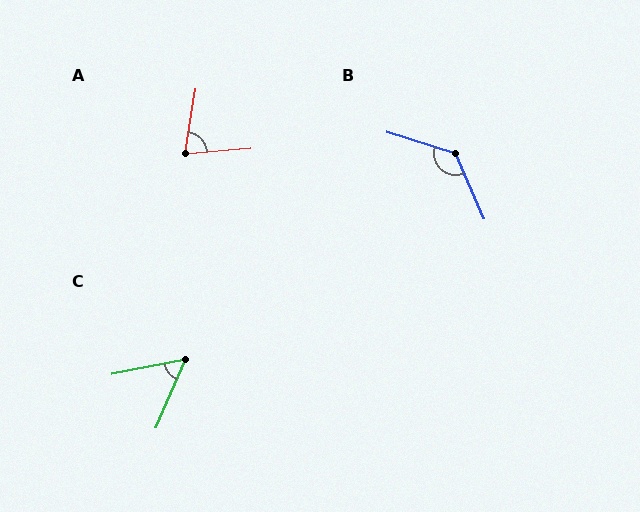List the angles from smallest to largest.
C (55°), A (76°), B (131°).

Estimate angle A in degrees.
Approximately 76 degrees.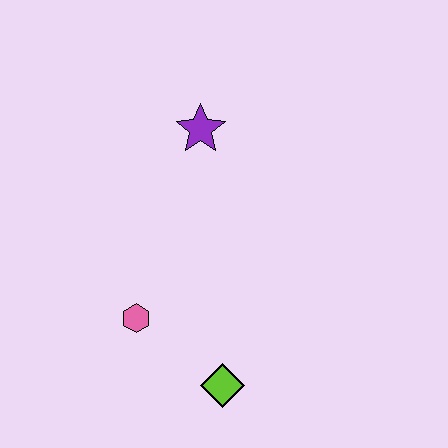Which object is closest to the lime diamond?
The pink hexagon is closest to the lime diamond.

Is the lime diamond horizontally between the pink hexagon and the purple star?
No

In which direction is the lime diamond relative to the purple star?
The lime diamond is below the purple star.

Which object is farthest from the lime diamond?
The purple star is farthest from the lime diamond.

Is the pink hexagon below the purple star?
Yes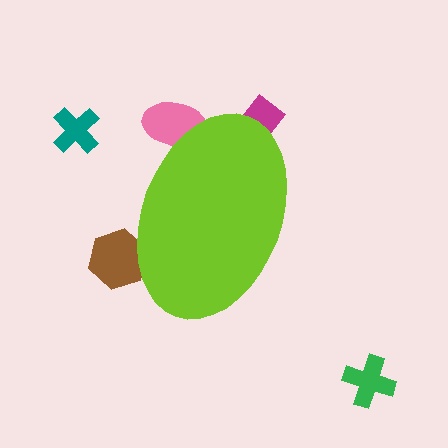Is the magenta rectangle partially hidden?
Yes, the magenta rectangle is partially hidden behind the lime ellipse.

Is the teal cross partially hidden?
No, the teal cross is fully visible.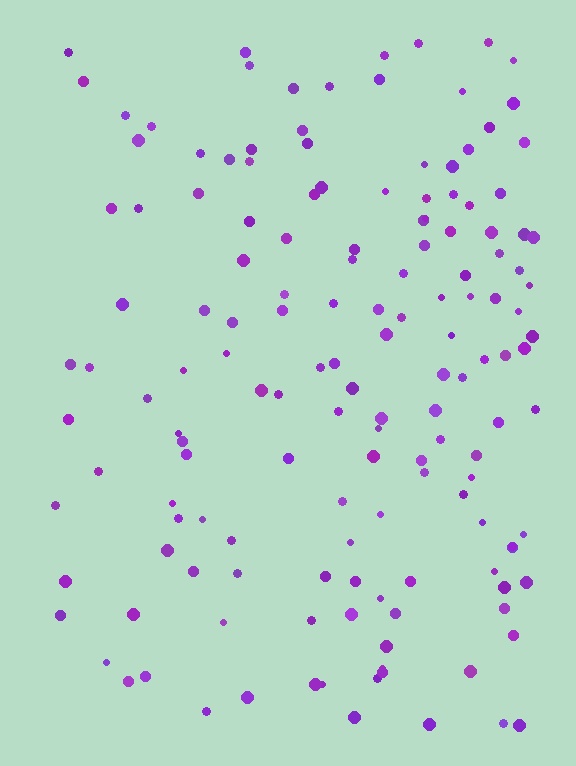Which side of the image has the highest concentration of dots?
The right.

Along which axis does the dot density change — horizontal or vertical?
Horizontal.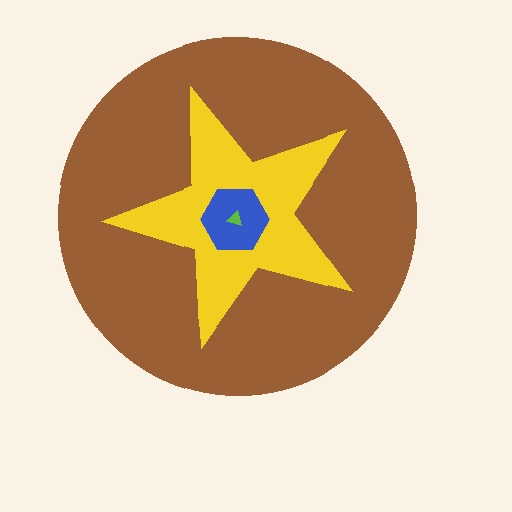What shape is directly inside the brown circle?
The yellow star.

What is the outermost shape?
The brown circle.